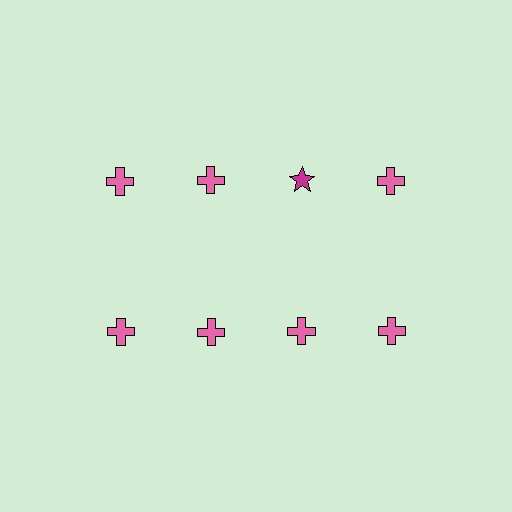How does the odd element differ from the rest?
It differs in both color (magenta instead of pink) and shape (star instead of cross).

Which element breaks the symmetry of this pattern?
The magenta star in the top row, center column breaks the symmetry. All other shapes are pink crosses.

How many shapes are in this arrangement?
There are 8 shapes arranged in a grid pattern.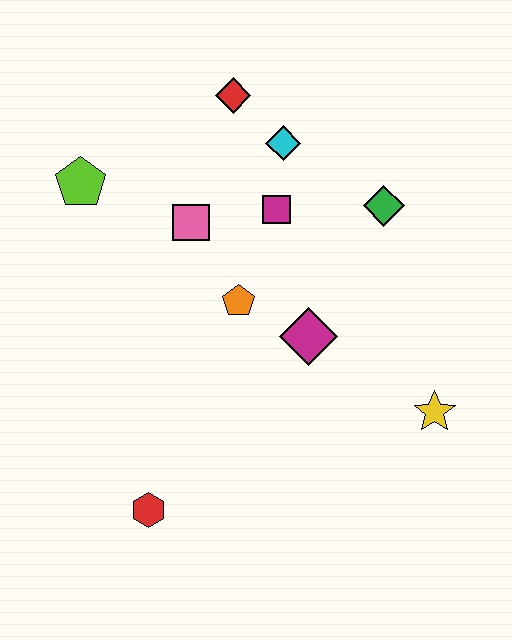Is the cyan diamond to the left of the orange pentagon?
No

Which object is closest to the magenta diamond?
The orange pentagon is closest to the magenta diamond.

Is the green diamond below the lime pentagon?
Yes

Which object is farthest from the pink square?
The yellow star is farthest from the pink square.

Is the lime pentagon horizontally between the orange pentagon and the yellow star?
No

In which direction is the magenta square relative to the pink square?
The magenta square is to the right of the pink square.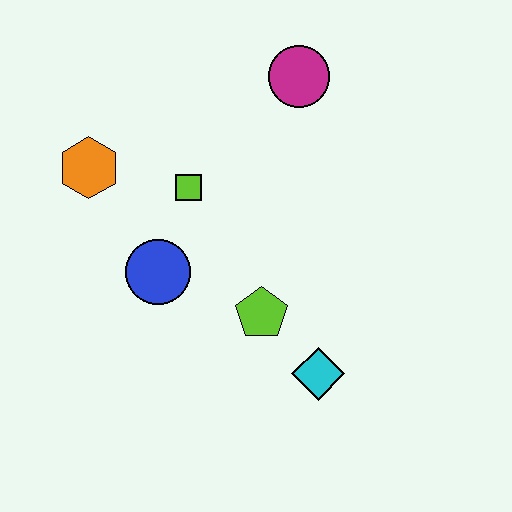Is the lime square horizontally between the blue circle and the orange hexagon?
No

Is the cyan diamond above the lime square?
No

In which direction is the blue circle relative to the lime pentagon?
The blue circle is to the left of the lime pentagon.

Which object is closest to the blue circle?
The lime square is closest to the blue circle.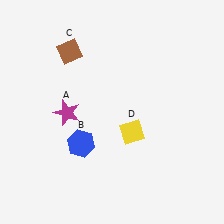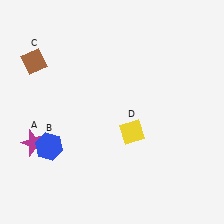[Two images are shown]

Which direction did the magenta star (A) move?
The magenta star (A) moved left.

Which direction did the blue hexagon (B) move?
The blue hexagon (B) moved left.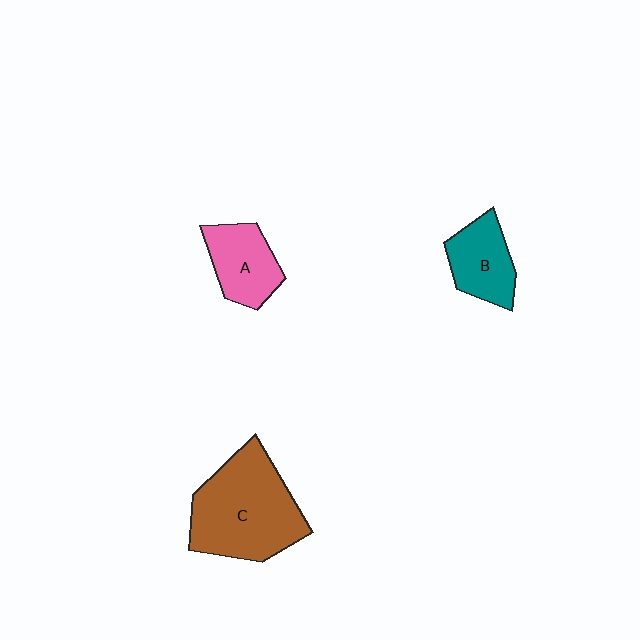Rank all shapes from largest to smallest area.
From largest to smallest: C (brown), A (pink), B (teal).